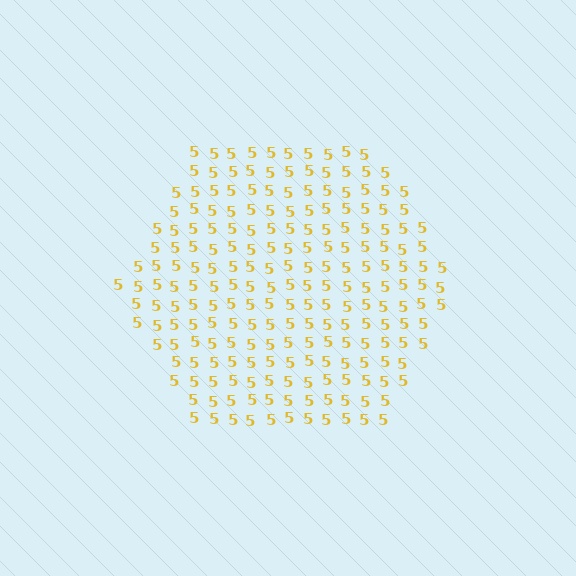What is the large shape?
The large shape is a hexagon.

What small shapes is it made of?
It is made of small digit 5's.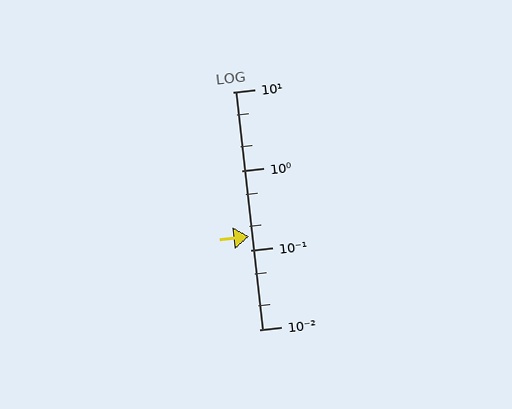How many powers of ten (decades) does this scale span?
The scale spans 3 decades, from 0.01 to 10.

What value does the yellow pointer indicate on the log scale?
The pointer indicates approximately 0.15.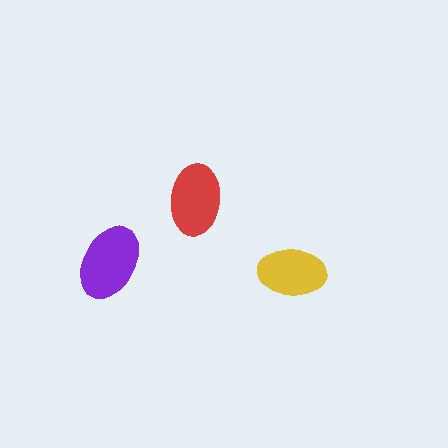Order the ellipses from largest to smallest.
the purple one, the red one, the yellow one.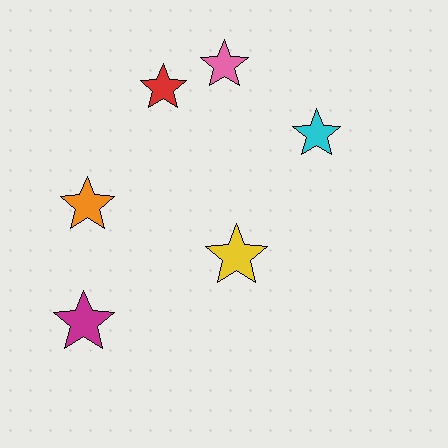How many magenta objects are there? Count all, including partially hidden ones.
There is 1 magenta object.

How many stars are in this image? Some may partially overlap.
There are 6 stars.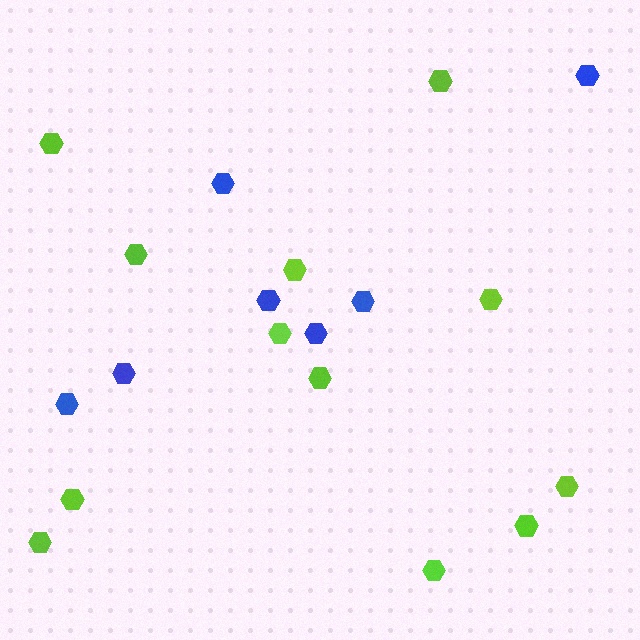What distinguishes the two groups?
There are 2 groups: one group of lime hexagons (12) and one group of blue hexagons (7).